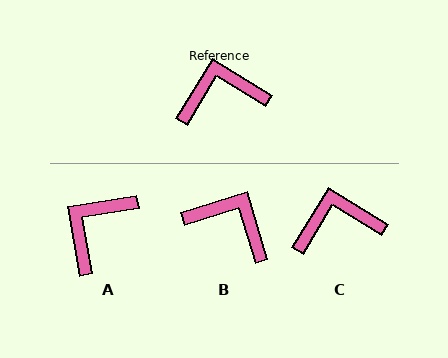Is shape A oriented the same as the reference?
No, it is off by about 41 degrees.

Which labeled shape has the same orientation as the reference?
C.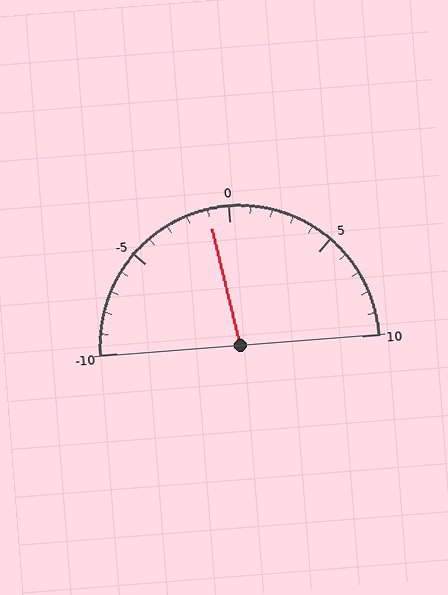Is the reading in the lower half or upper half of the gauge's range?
The reading is in the lower half of the range (-10 to 10).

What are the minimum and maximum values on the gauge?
The gauge ranges from -10 to 10.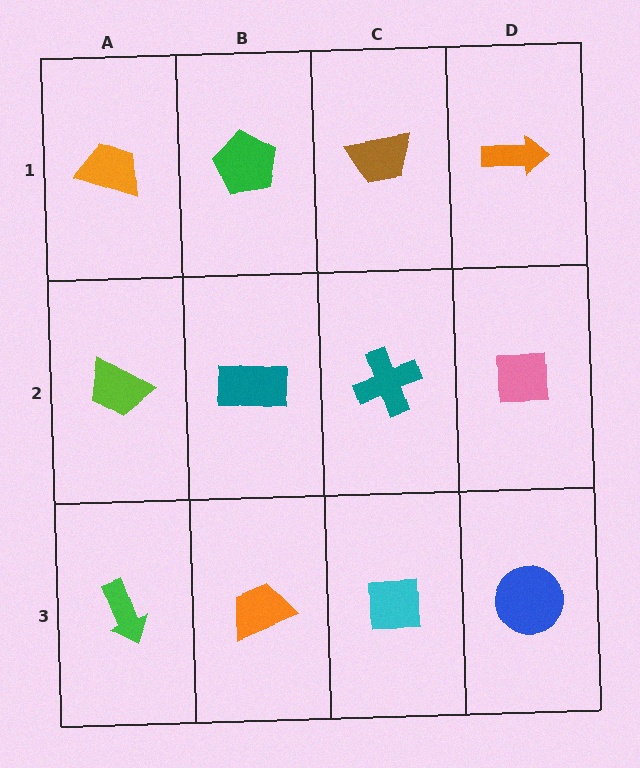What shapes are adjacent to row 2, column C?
A brown trapezoid (row 1, column C), a cyan square (row 3, column C), a teal rectangle (row 2, column B), a pink square (row 2, column D).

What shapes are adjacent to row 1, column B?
A teal rectangle (row 2, column B), an orange trapezoid (row 1, column A), a brown trapezoid (row 1, column C).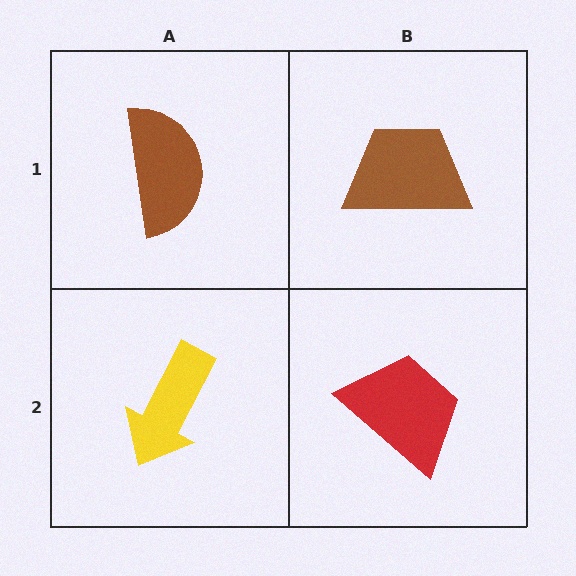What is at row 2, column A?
A yellow arrow.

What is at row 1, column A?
A brown semicircle.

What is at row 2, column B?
A red trapezoid.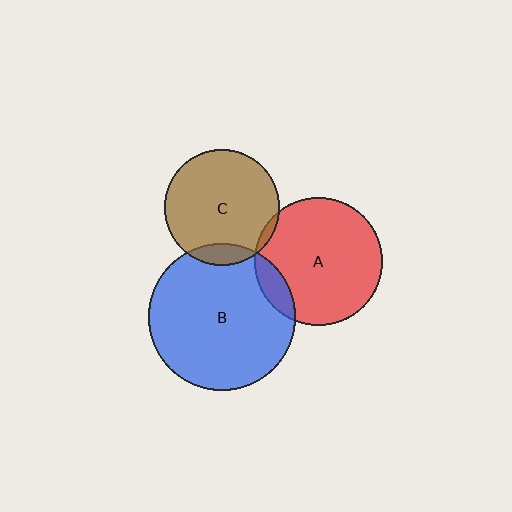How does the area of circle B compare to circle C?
Approximately 1.6 times.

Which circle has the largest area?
Circle B (blue).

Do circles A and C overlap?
Yes.